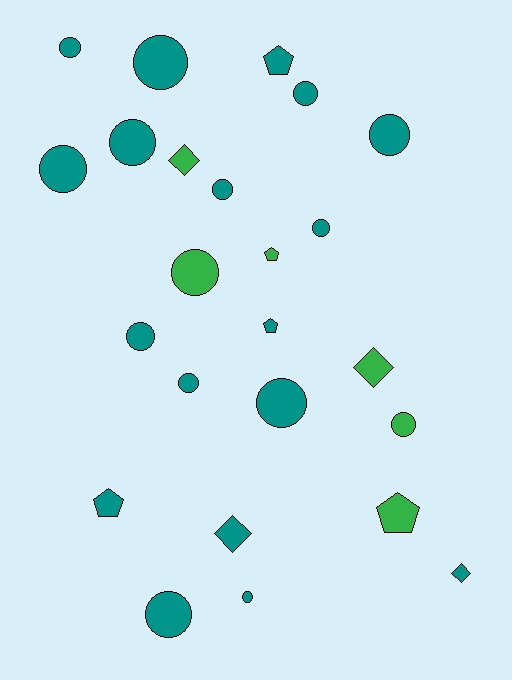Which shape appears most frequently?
Circle, with 15 objects.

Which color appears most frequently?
Teal, with 18 objects.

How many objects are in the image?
There are 24 objects.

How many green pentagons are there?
There are 2 green pentagons.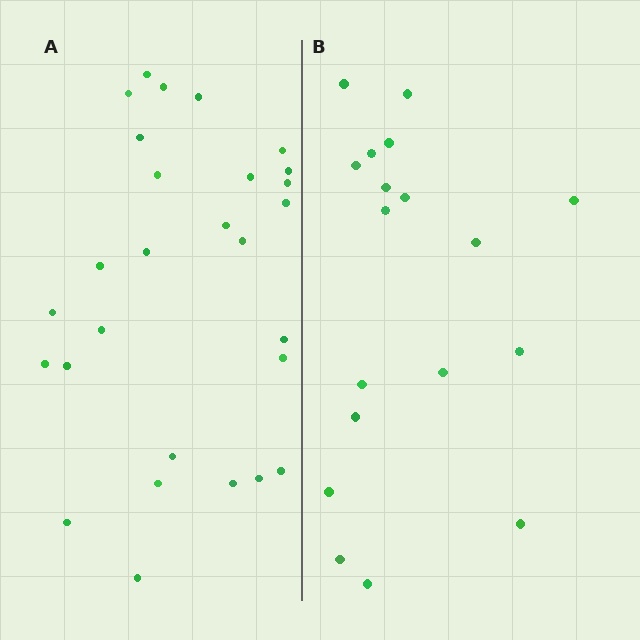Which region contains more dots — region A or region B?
Region A (the left region) has more dots.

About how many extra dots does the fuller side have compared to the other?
Region A has roughly 10 or so more dots than region B.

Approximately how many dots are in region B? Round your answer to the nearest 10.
About 20 dots. (The exact count is 18, which rounds to 20.)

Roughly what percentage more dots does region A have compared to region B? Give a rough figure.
About 55% more.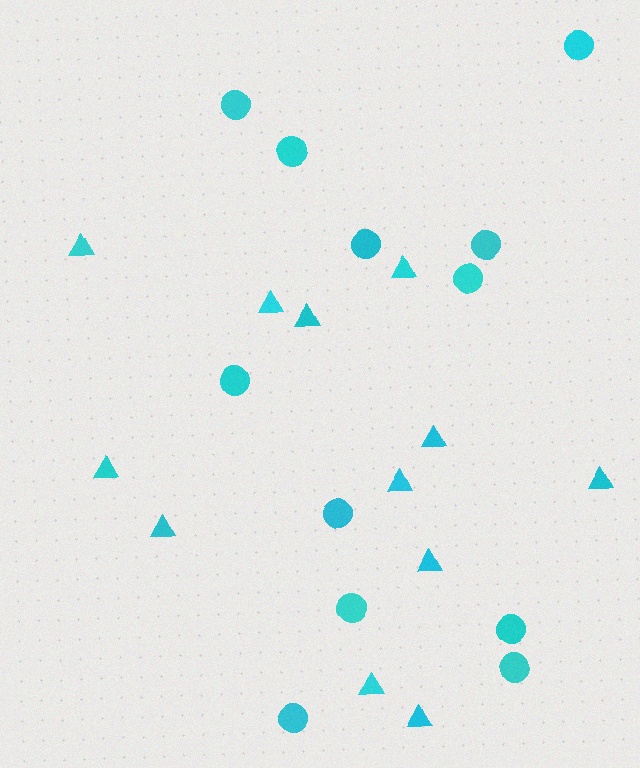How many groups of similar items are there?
There are 2 groups: one group of triangles (12) and one group of circles (12).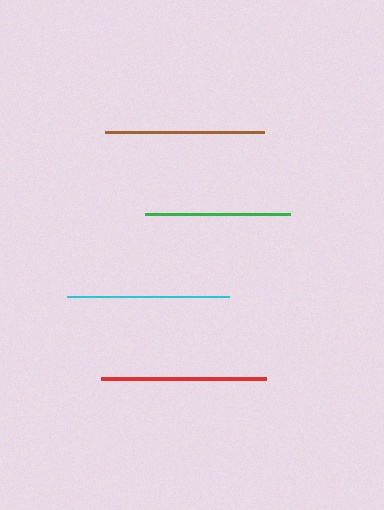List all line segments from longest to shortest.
From longest to shortest: red, cyan, brown, green.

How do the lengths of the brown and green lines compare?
The brown and green lines are approximately the same length.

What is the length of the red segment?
The red segment is approximately 166 pixels long.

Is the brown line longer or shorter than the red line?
The red line is longer than the brown line.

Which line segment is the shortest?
The green line is the shortest at approximately 146 pixels.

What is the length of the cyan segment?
The cyan segment is approximately 161 pixels long.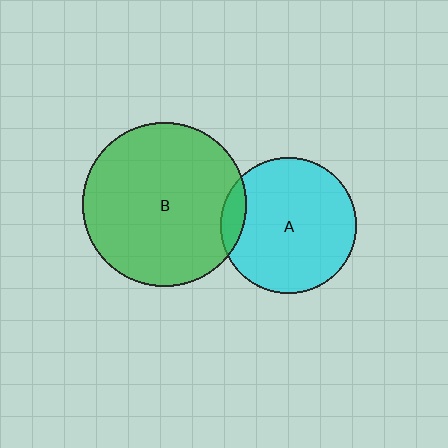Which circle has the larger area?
Circle B (green).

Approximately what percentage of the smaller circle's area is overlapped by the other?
Approximately 10%.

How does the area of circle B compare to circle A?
Approximately 1.4 times.